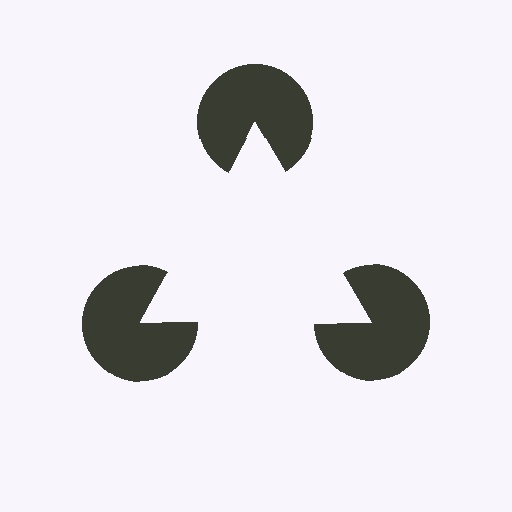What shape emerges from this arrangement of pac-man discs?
An illusory triangle — its edges are inferred from the aligned wedge cuts in the pac-man discs, not physically drawn.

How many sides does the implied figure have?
3 sides.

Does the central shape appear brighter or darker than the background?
It typically appears slightly brighter than the background, even though no actual brightness change is drawn.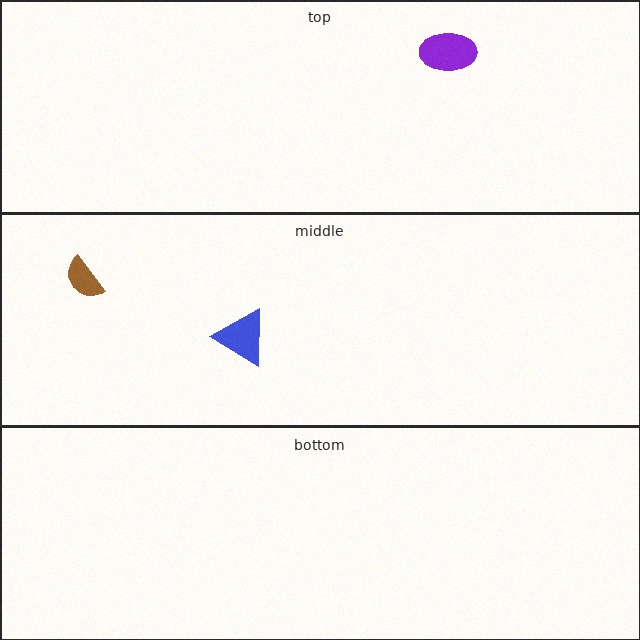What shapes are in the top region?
The purple ellipse.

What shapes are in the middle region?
The blue triangle, the brown semicircle.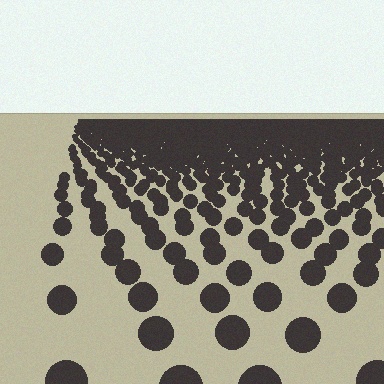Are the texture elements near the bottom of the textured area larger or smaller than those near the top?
Larger. Near the bottom, elements are closer to the viewer and appear at a bigger on-screen size.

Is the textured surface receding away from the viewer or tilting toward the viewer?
The surface is receding away from the viewer. Texture elements get smaller and denser toward the top.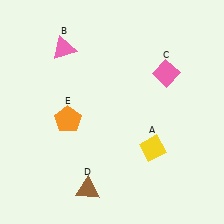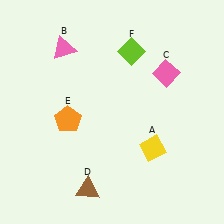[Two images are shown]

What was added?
A lime diamond (F) was added in Image 2.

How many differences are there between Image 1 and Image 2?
There is 1 difference between the two images.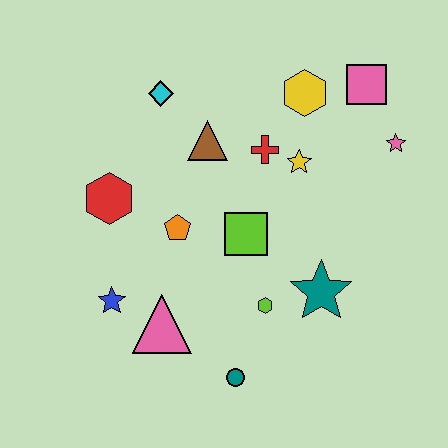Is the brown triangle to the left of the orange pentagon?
No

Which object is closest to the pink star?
The pink square is closest to the pink star.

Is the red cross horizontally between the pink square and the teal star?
No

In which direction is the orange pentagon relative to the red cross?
The orange pentagon is to the left of the red cross.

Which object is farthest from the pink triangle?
The pink square is farthest from the pink triangle.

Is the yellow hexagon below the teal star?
No